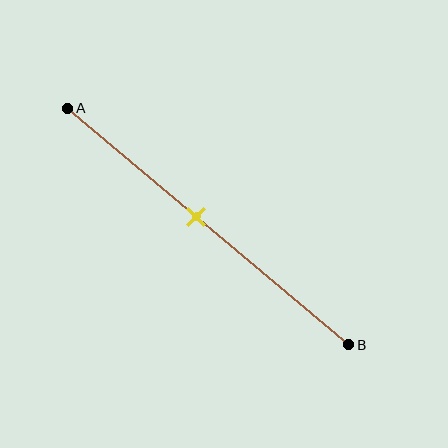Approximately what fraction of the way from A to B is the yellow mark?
The yellow mark is approximately 45% of the way from A to B.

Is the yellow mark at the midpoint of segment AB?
No, the mark is at about 45% from A, not at the 50% midpoint.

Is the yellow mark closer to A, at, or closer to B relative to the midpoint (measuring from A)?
The yellow mark is closer to point A than the midpoint of segment AB.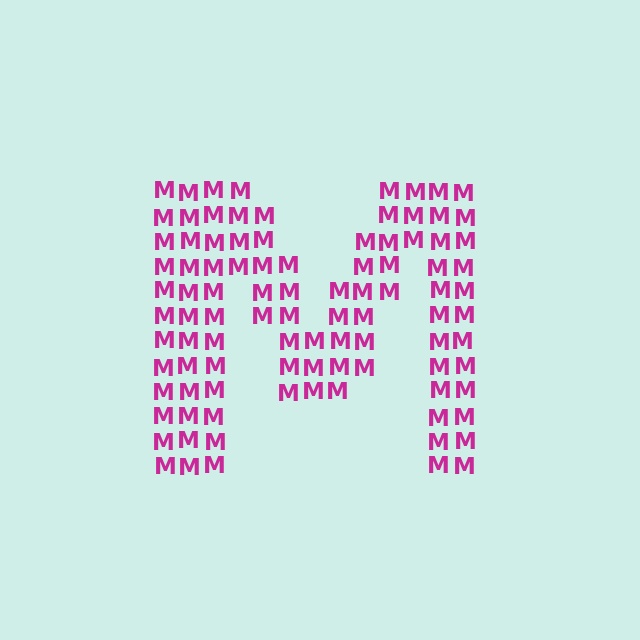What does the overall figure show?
The overall figure shows the letter M.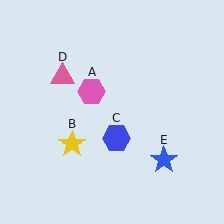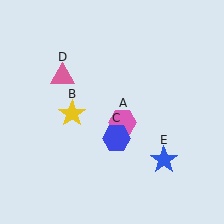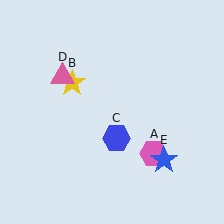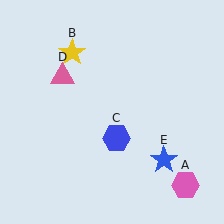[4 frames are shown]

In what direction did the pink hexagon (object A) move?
The pink hexagon (object A) moved down and to the right.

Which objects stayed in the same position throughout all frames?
Blue hexagon (object C) and pink triangle (object D) and blue star (object E) remained stationary.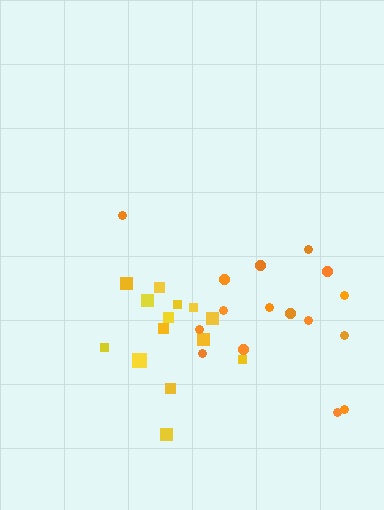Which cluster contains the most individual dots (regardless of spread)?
Orange (16).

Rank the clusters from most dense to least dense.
orange, yellow.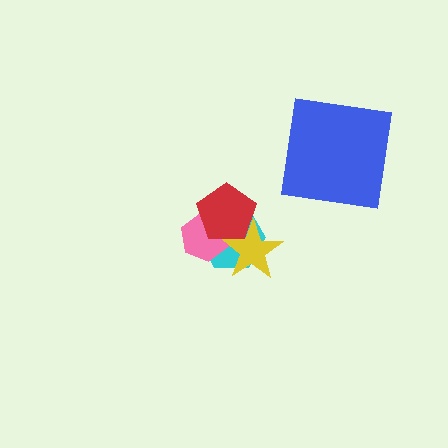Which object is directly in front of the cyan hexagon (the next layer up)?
The pink hexagon is directly in front of the cyan hexagon.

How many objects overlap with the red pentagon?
3 objects overlap with the red pentagon.